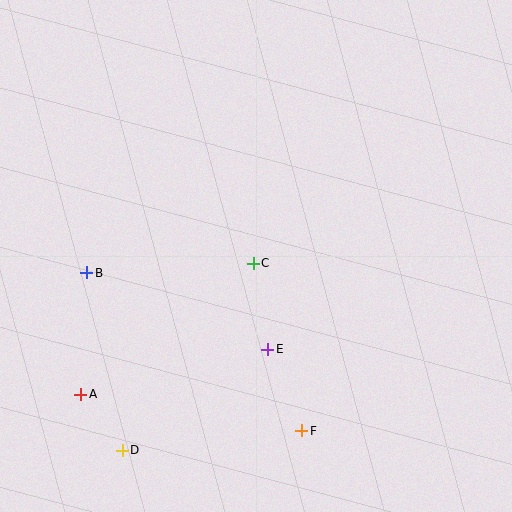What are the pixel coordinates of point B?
Point B is at (87, 273).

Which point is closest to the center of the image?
Point C at (253, 263) is closest to the center.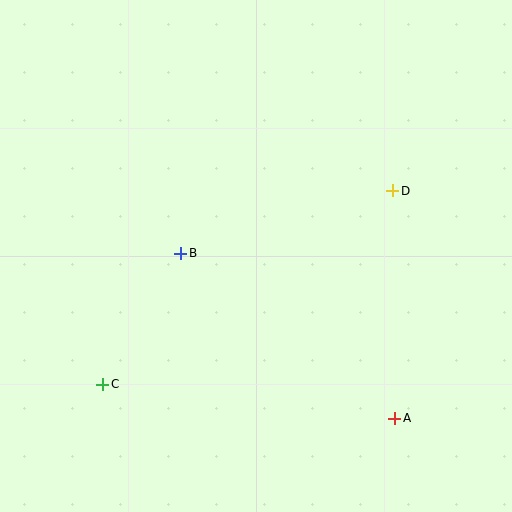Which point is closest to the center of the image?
Point B at (181, 253) is closest to the center.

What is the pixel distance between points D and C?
The distance between D and C is 349 pixels.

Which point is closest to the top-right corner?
Point D is closest to the top-right corner.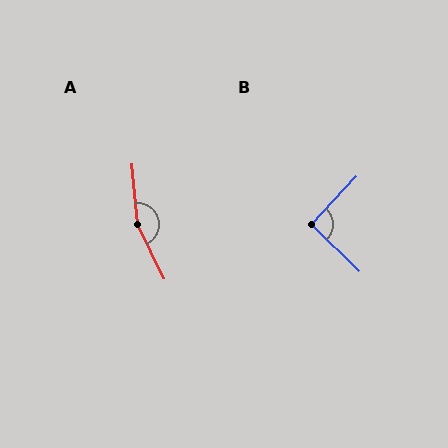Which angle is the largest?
A, at approximately 159 degrees.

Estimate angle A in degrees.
Approximately 159 degrees.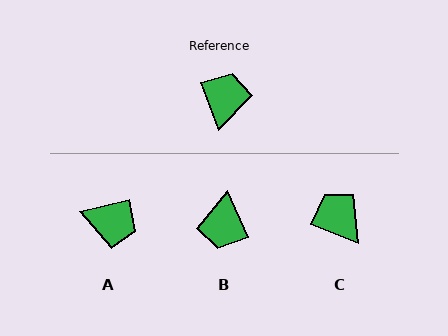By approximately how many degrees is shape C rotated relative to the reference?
Approximately 49 degrees counter-clockwise.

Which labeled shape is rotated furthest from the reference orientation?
B, about 176 degrees away.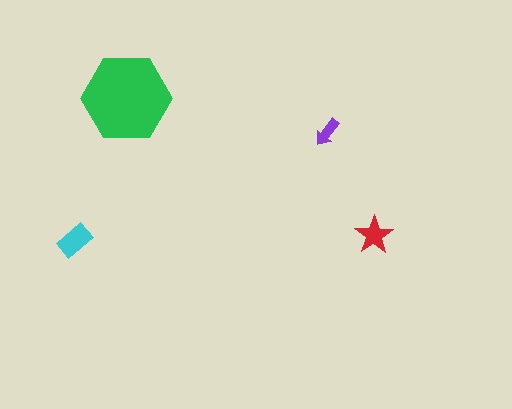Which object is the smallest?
The purple arrow.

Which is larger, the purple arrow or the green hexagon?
The green hexagon.